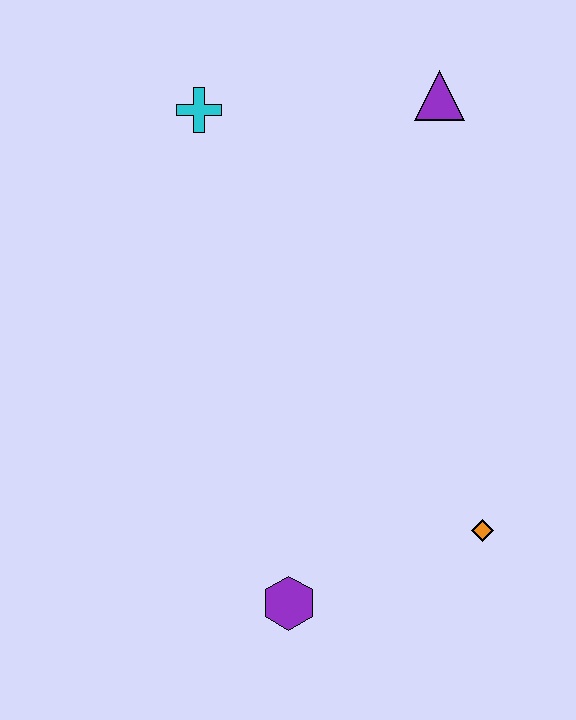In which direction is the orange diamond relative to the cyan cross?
The orange diamond is below the cyan cross.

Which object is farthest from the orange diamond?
The cyan cross is farthest from the orange diamond.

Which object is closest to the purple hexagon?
The orange diamond is closest to the purple hexagon.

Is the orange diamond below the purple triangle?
Yes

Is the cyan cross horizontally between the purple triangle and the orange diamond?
No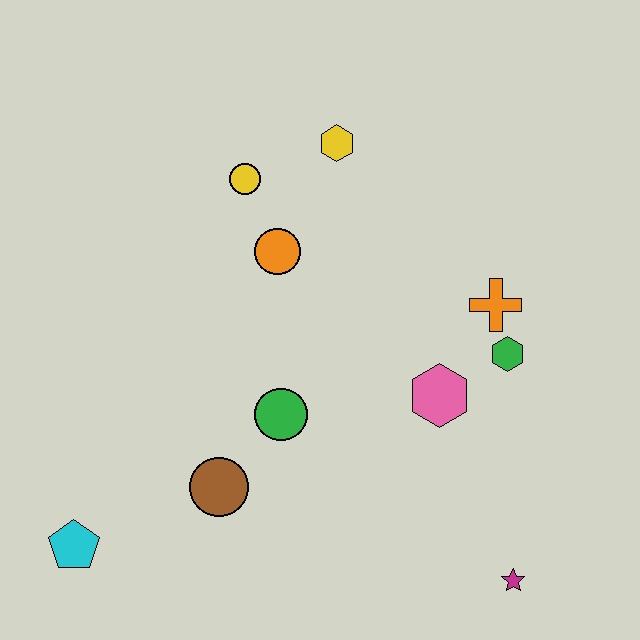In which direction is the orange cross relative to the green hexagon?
The orange cross is above the green hexagon.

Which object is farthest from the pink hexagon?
The cyan pentagon is farthest from the pink hexagon.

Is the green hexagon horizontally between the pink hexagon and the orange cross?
No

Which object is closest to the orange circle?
The yellow circle is closest to the orange circle.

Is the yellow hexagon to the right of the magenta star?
No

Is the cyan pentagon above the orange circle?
No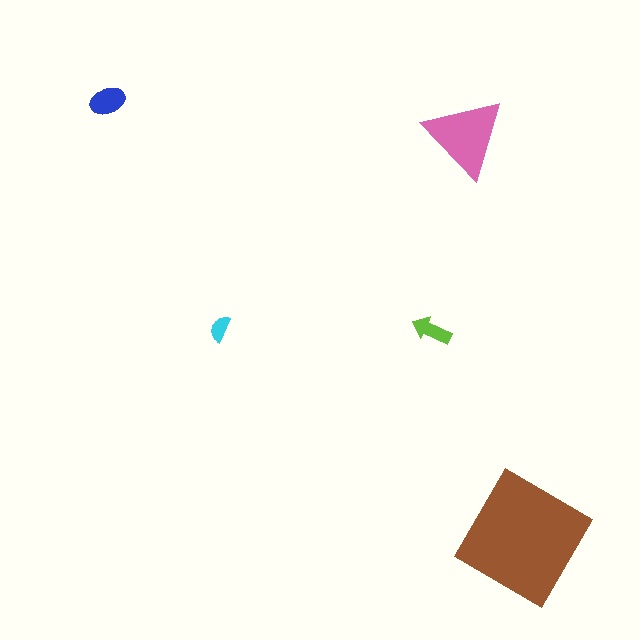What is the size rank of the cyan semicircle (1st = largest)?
5th.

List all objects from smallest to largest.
The cyan semicircle, the lime arrow, the blue ellipse, the pink triangle, the brown diamond.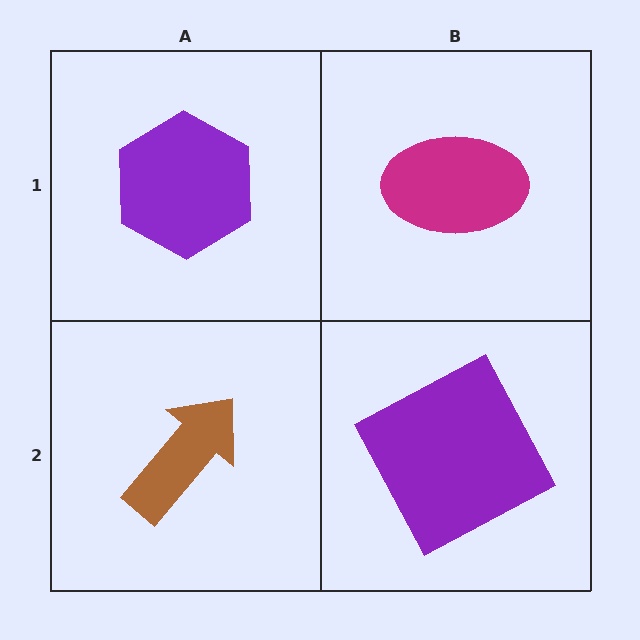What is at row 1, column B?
A magenta ellipse.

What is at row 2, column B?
A purple square.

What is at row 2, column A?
A brown arrow.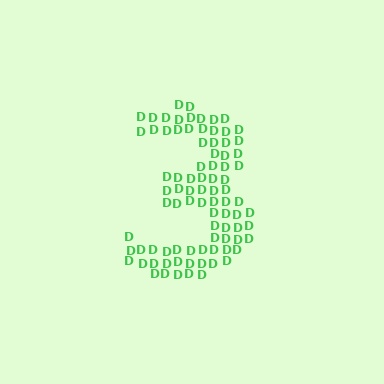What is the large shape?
The large shape is the digit 3.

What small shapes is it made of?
It is made of small letter D's.